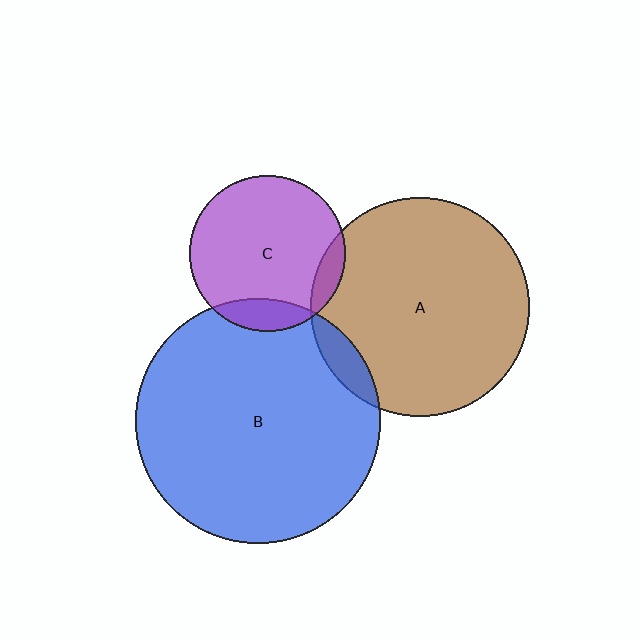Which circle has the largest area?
Circle B (blue).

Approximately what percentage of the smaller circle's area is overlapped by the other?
Approximately 10%.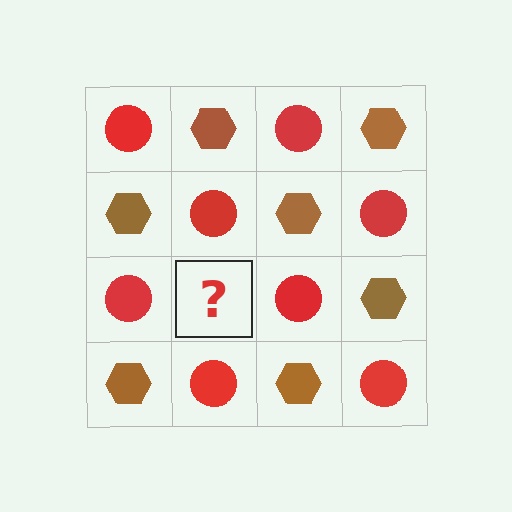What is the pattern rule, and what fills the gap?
The rule is that it alternates red circle and brown hexagon in a checkerboard pattern. The gap should be filled with a brown hexagon.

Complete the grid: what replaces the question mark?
The question mark should be replaced with a brown hexagon.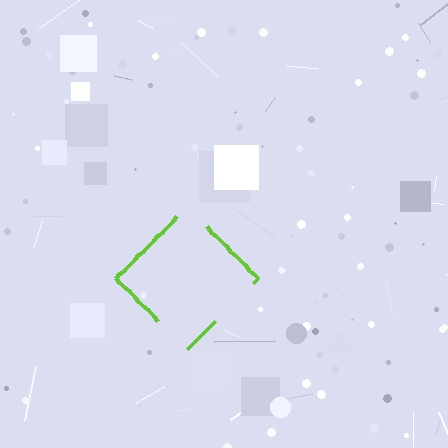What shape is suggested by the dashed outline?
The dashed outline suggests a diamond.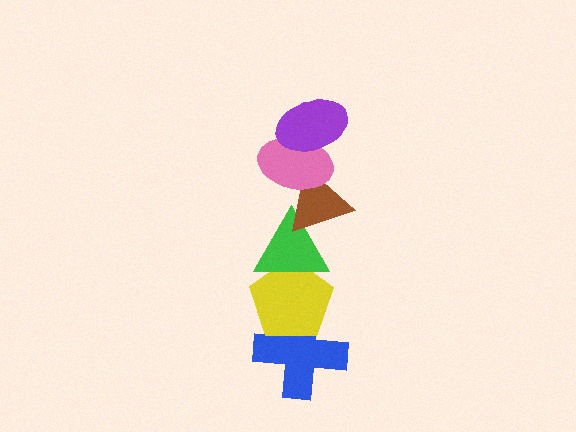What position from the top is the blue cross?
The blue cross is 6th from the top.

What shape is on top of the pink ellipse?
The purple ellipse is on top of the pink ellipse.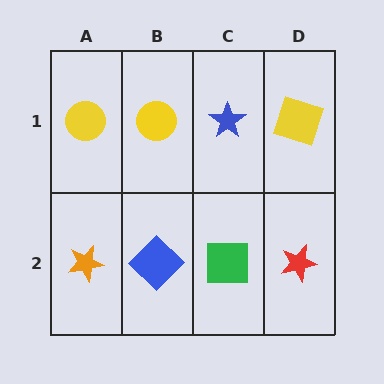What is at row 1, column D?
A yellow square.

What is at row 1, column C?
A blue star.